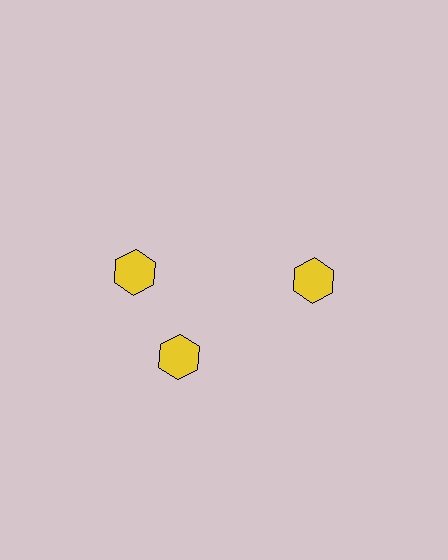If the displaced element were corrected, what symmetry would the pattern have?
It would have 3-fold rotational symmetry — the pattern would map onto itself every 120 degrees.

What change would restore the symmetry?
The symmetry would be restored by rotating it back into even spacing with its neighbors so that all 3 hexagons sit at equal angles and equal distance from the center.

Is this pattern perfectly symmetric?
No. The 3 yellow hexagons are arranged in a ring, but one element near the 11 o'clock position is rotated out of alignment along the ring, breaking the 3-fold rotational symmetry.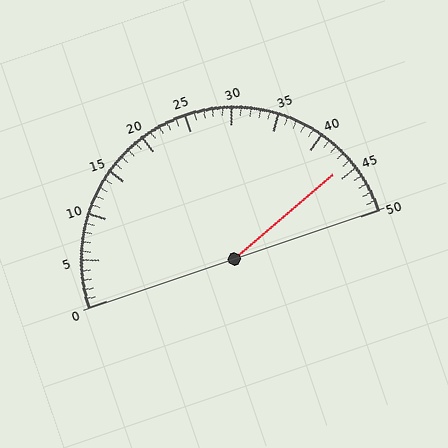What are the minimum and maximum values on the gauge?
The gauge ranges from 0 to 50.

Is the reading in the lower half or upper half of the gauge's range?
The reading is in the upper half of the range (0 to 50).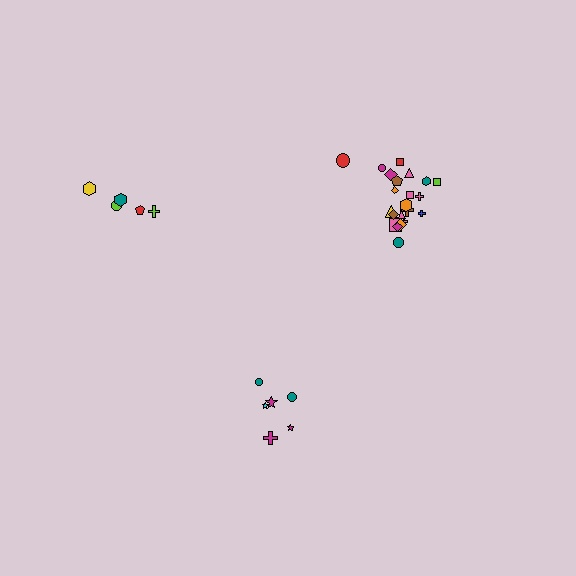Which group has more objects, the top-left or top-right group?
The top-right group.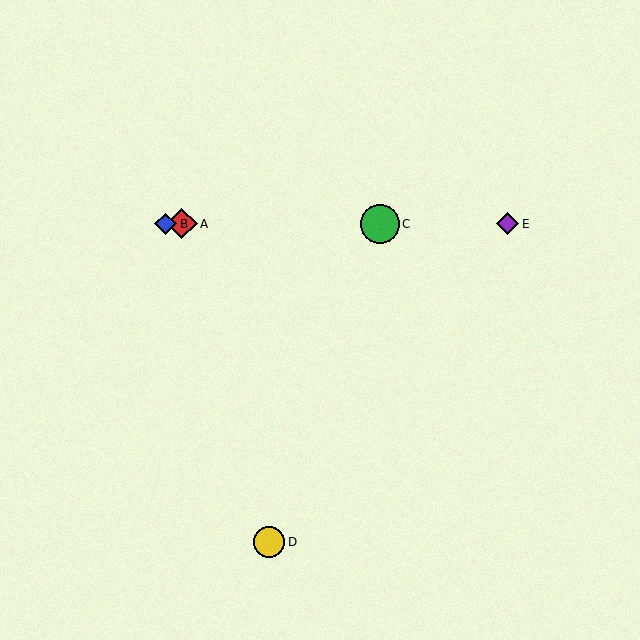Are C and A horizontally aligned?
Yes, both are at y≈224.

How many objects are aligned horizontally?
4 objects (A, B, C, E) are aligned horizontally.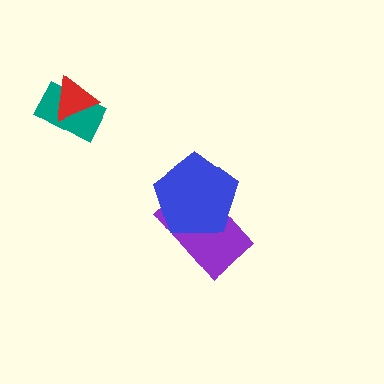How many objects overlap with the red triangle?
1 object overlaps with the red triangle.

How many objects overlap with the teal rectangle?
1 object overlaps with the teal rectangle.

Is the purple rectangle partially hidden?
Yes, it is partially covered by another shape.